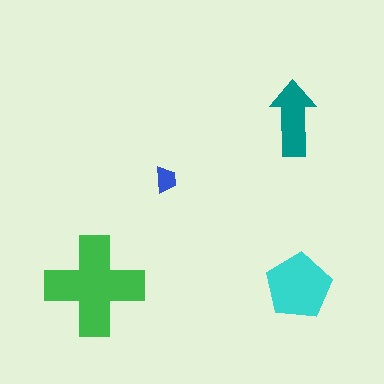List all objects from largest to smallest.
The green cross, the cyan pentagon, the teal arrow, the blue trapezoid.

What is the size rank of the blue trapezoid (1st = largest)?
4th.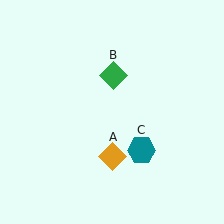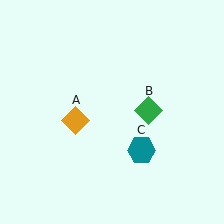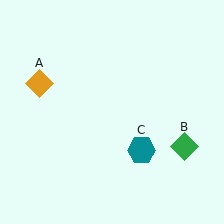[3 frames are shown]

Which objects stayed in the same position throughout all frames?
Teal hexagon (object C) remained stationary.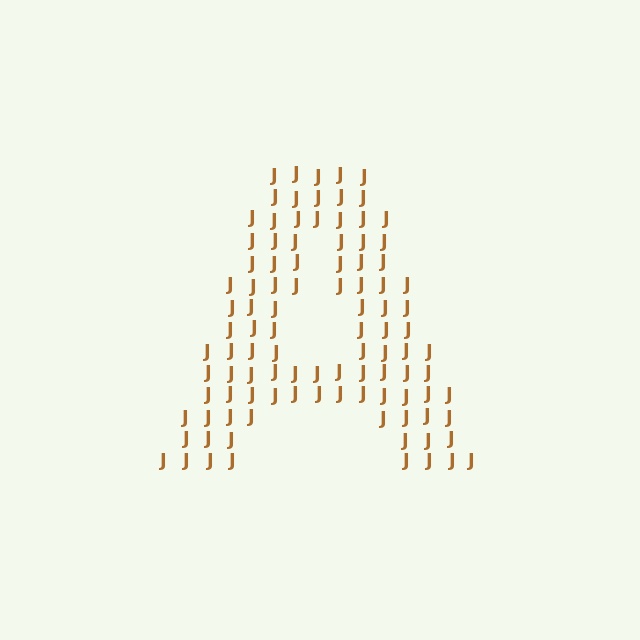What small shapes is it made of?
It is made of small letter J's.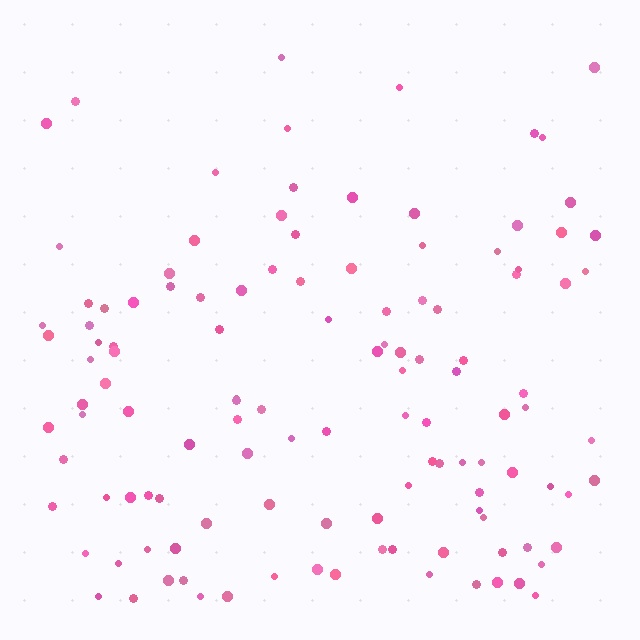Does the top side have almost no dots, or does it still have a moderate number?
Still a moderate number, just noticeably fewer than the bottom.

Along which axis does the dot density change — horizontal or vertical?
Vertical.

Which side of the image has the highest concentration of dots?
The bottom.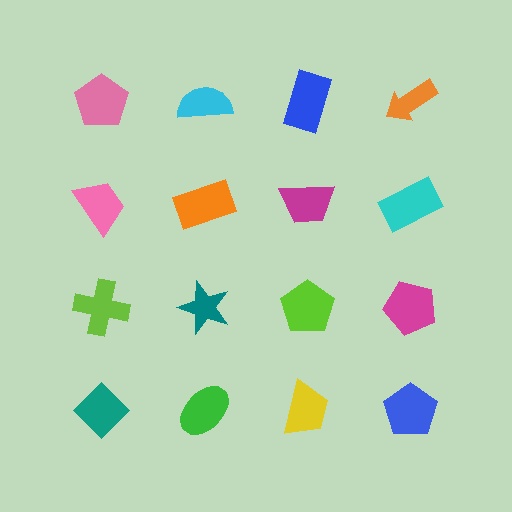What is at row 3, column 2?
A teal star.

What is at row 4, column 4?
A blue pentagon.